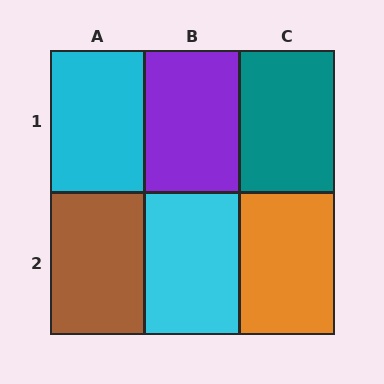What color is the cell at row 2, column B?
Cyan.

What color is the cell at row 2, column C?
Orange.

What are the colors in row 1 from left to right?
Cyan, purple, teal.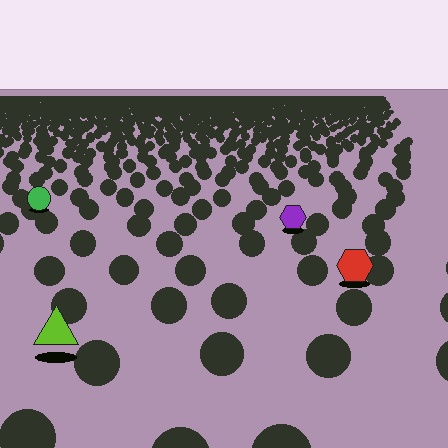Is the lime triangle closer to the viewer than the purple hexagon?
Yes. The lime triangle is closer — you can tell from the texture gradient: the ground texture is coarser near it.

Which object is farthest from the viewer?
The green circle is farthest from the viewer. It appears smaller and the ground texture around it is denser.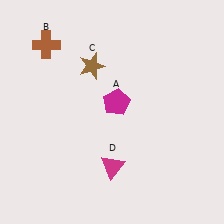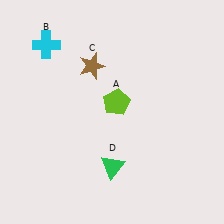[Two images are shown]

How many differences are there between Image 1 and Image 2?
There are 3 differences between the two images.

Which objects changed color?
A changed from magenta to lime. B changed from brown to cyan. D changed from magenta to green.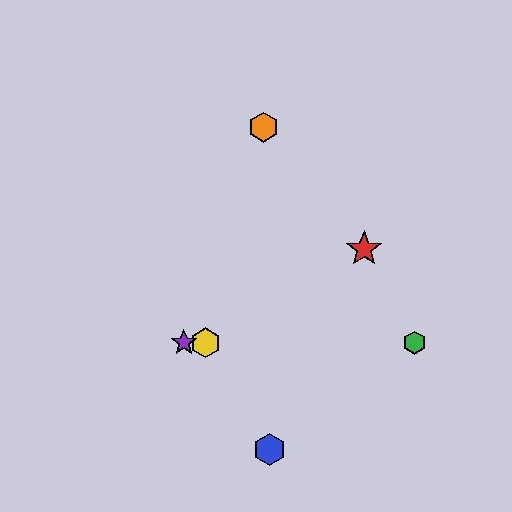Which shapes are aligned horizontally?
The green hexagon, the yellow hexagon, the purple star are aligned horizontally.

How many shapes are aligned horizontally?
3 shapes (the green hexagon, the yellow hexagon, the purple star) are aligned horizontally.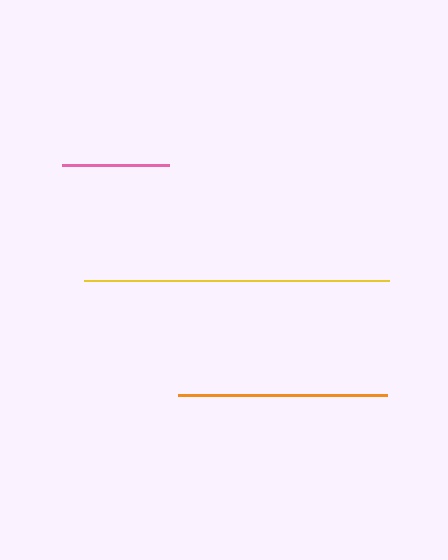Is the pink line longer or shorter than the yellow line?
The yellow line is longer than the pink line.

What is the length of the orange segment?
The orange segment is approximately 209 pixels long.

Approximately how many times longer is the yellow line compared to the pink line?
The yellow line is approximately 2.9 times the length of the pink line.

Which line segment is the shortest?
The pink line is the shortest at approximately 107 pixels.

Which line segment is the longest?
The yellow line is the longest at approximately 306 pixels.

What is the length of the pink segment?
The pink segment is approximately 107 pixels long.